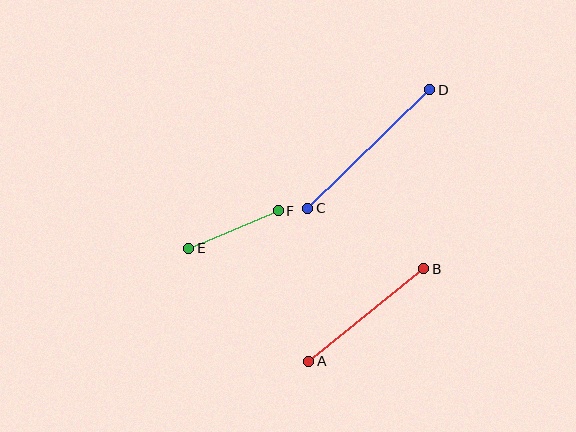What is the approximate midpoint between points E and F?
The midpoint is at approximately (233, 230) pixels.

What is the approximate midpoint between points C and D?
The midpoint is at approximately (369, 149) pixels.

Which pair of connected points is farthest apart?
Points C and D are farthest apart.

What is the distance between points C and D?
The distance is approximately 170 pixels.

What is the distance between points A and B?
The distance is approximately 147 pixels.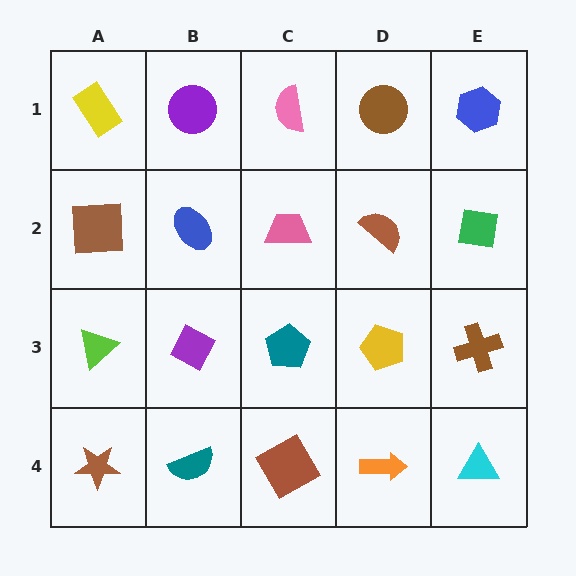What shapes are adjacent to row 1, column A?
A brown square (row 2, column A), a purple circle (row 1, column B).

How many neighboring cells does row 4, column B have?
3.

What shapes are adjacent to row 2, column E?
A blue hexagon (row 1, column E), a brown cross (row 3, column E), a brown semicircle (row 2, column D).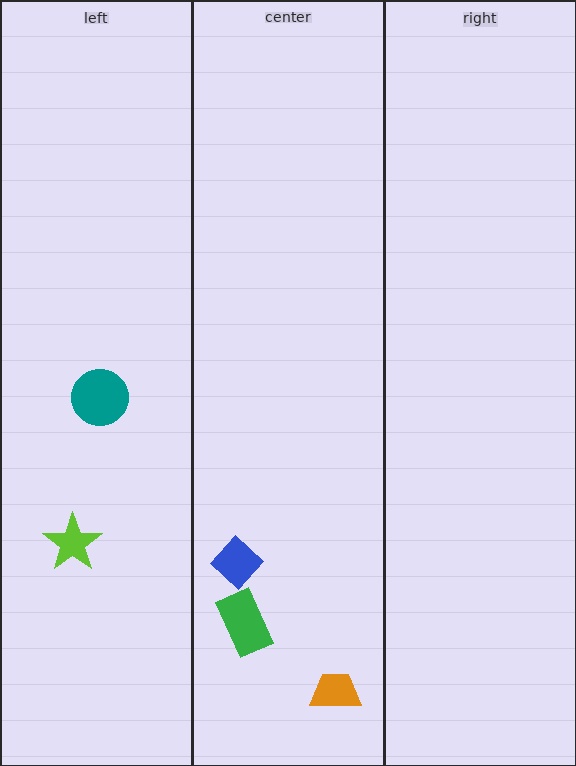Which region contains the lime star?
The left region.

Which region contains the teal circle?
The left region.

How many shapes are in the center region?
3.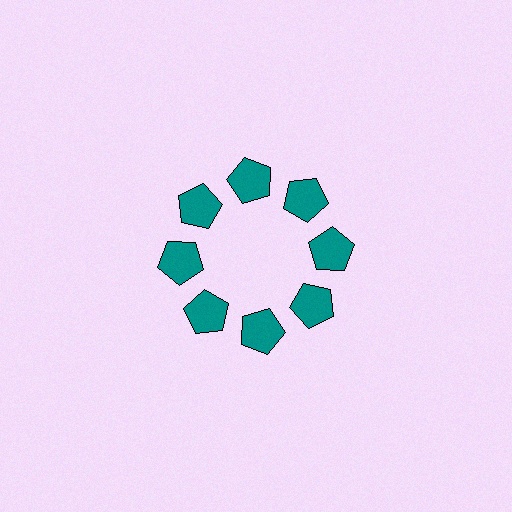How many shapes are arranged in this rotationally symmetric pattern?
There are 8 shapes, arranged in 8 groups of 1.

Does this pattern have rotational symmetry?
Yes, this pattern has 8-fold rotational symmetry. It looks the same after rotating 45 degrees around the center.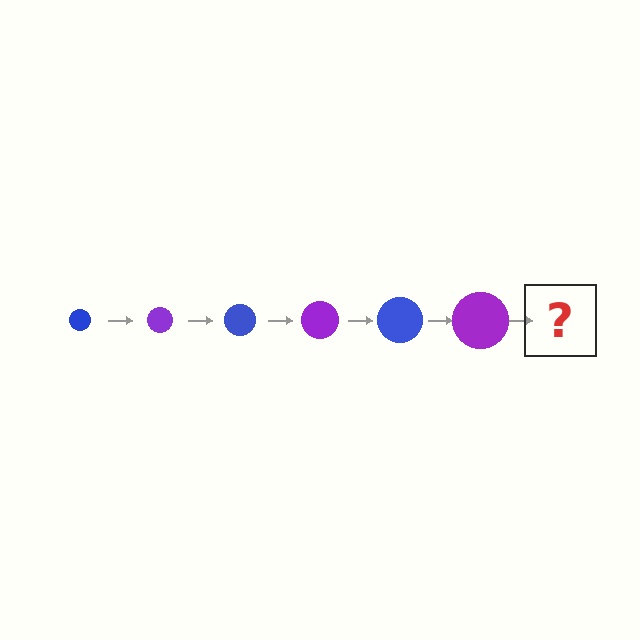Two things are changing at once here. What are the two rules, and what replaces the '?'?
The two rules are that the circle grows larger each step and the color cycles through blue and purple. The '?' should be a blue circle, larger than the previous one.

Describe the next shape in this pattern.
It should be a blue circle, larger than the previous one.